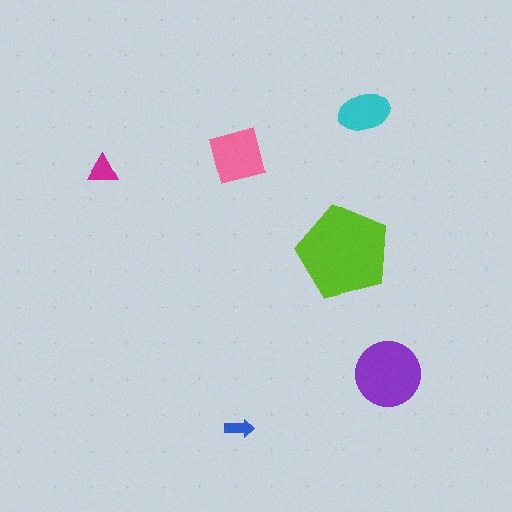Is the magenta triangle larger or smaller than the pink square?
Smaller.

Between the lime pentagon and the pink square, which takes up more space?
The lime pentagon.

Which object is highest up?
The cyan ellipse is topmost.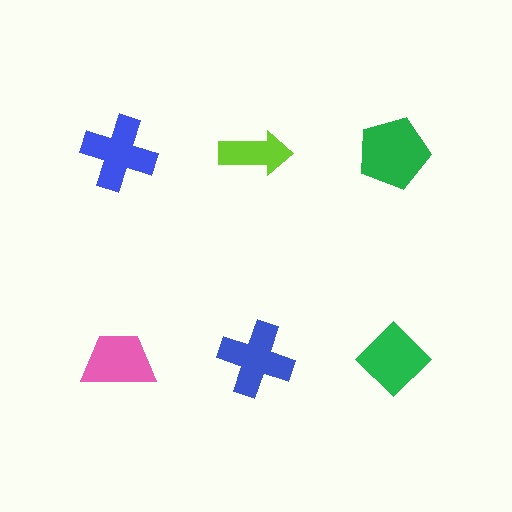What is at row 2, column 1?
A pink trapezoid.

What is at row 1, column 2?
A lime arrow.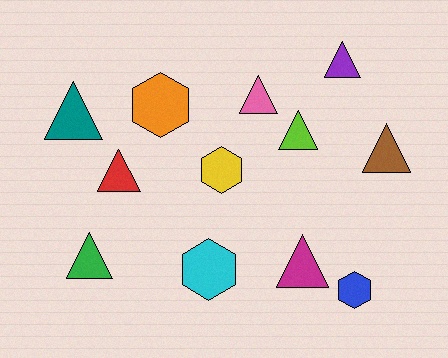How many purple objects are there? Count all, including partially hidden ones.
There is 1 purple object.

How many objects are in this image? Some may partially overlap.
There are 12 objects.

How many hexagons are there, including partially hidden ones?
There are 4 hexagons.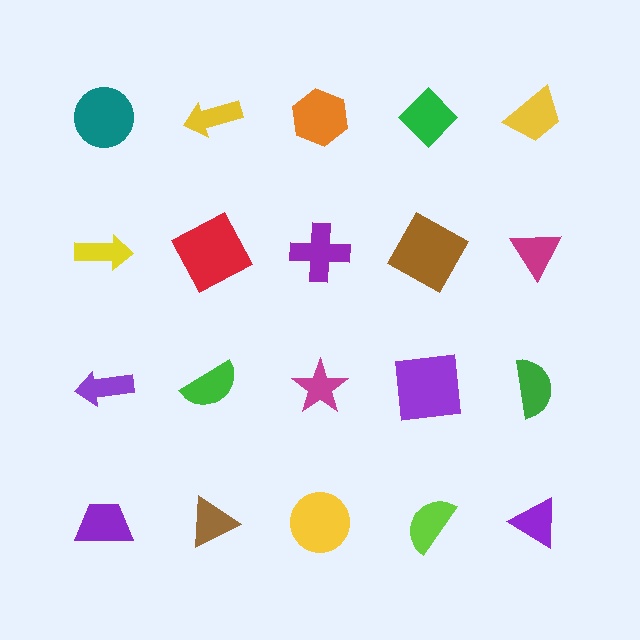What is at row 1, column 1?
A teal circle.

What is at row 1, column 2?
A yellow arrow.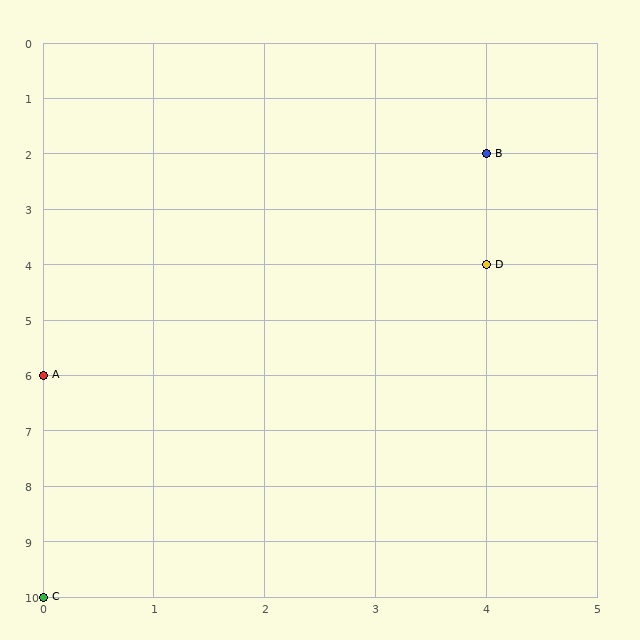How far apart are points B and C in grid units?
Points B and C are 4 columns and 8 rows apart (about 8.9 grid units diagonally).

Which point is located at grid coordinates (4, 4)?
Point D is at (4, 4).